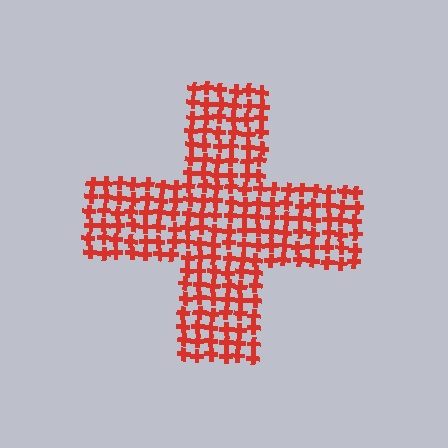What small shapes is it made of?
It is made of small crosses.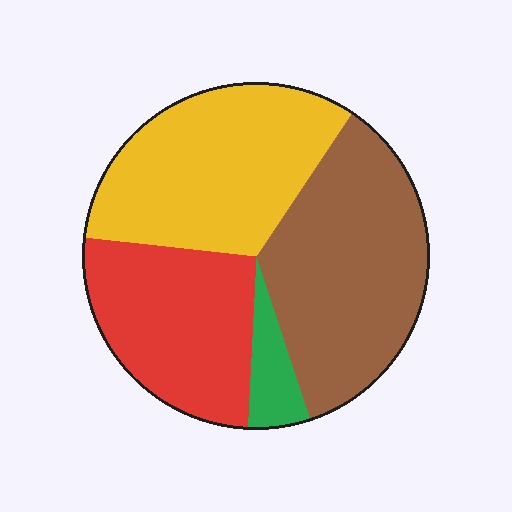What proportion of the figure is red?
Red covers around 25% of the figure.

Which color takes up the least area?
Green, at roughly 5%.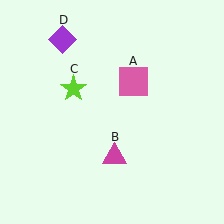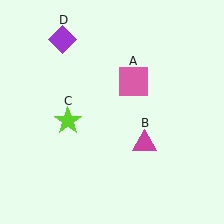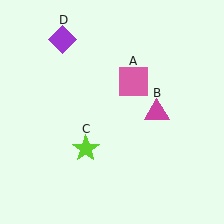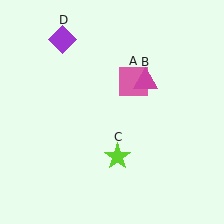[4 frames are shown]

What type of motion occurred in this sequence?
The magenta triangle (object B), lime star (object C) rotated counterclockwise around the center of the scene.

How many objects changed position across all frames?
2 objects changed position: magenta triangle (object B), lime star (object C).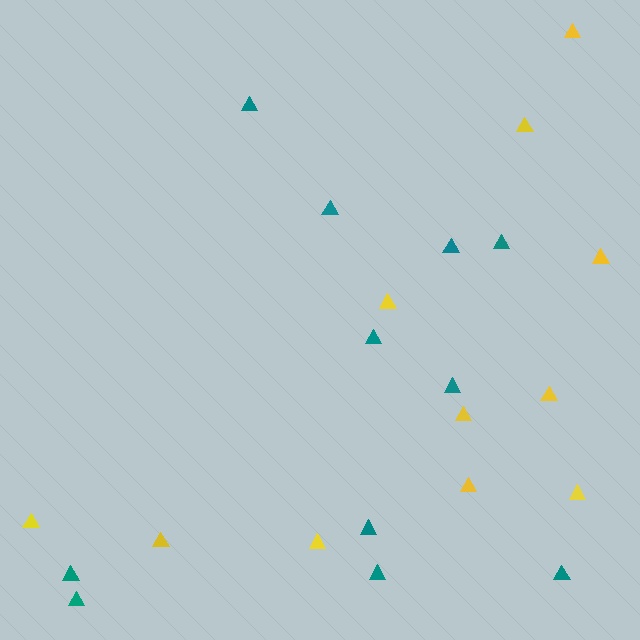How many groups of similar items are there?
There are 2 groups: one group of yellow triangles (11) and one group of teal triangles (11).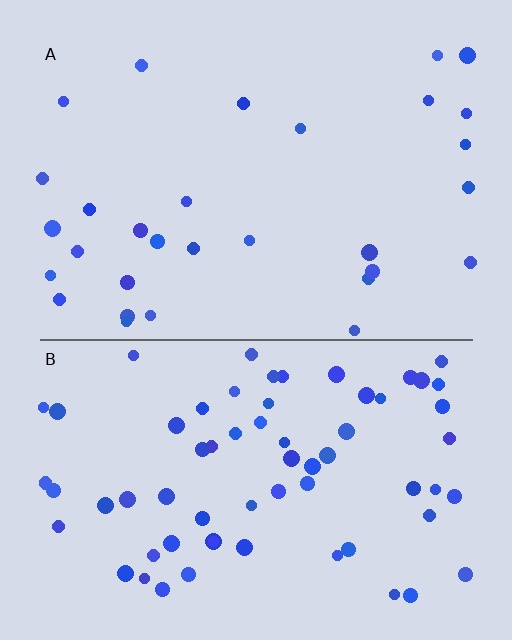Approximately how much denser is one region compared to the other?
Approximately 2.2× — region B over region A.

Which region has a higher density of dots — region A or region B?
B (the bottom).